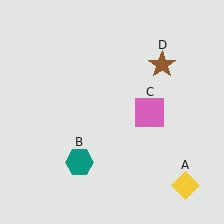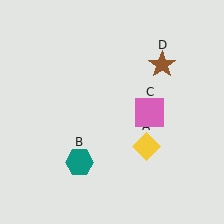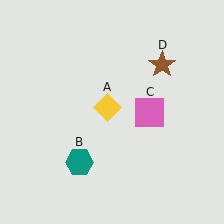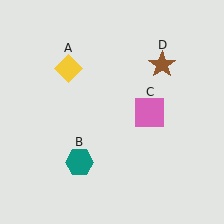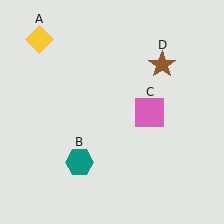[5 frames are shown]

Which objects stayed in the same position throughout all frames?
Teal hexagon (object B) and pink square (object C) and brown star (object D) remained stationary.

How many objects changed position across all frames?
1 object changed position: yellow diamond (object A).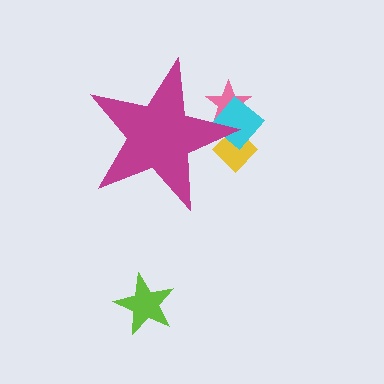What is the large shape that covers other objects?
A magenta star.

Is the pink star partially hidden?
Yes, the pink star is partially hidden behind the magenta star.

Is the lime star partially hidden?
No, the lime star is fully visible.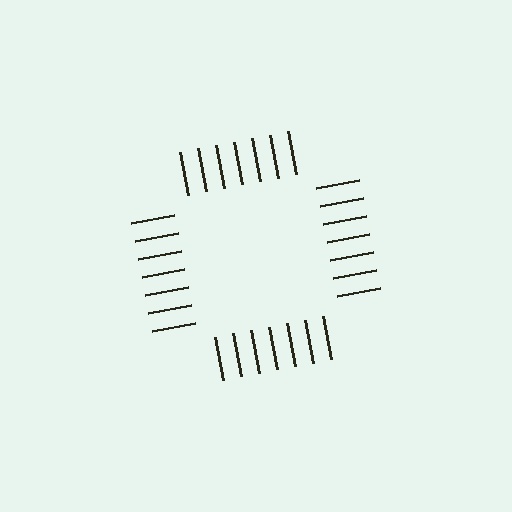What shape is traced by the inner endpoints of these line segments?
An illusory square — the line segments terminate on its edges but no continuous stroke is drawn.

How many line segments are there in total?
28 — 7 along each of the 4 edges.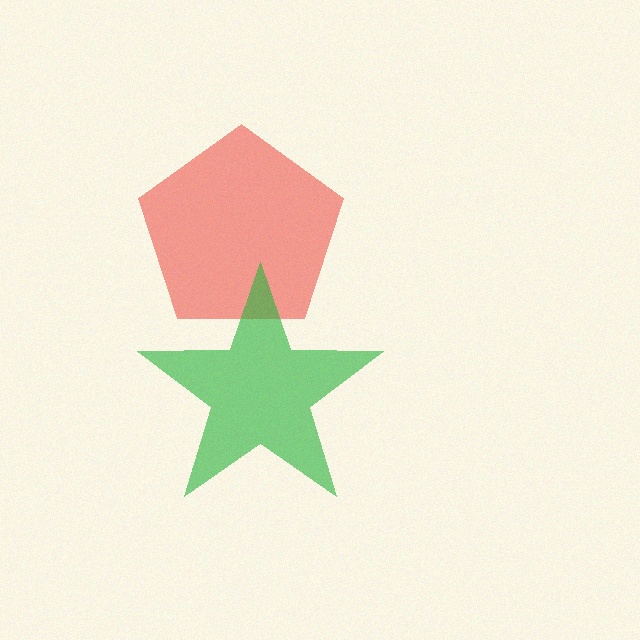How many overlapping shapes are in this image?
There are 2 overlapping shapes in the image.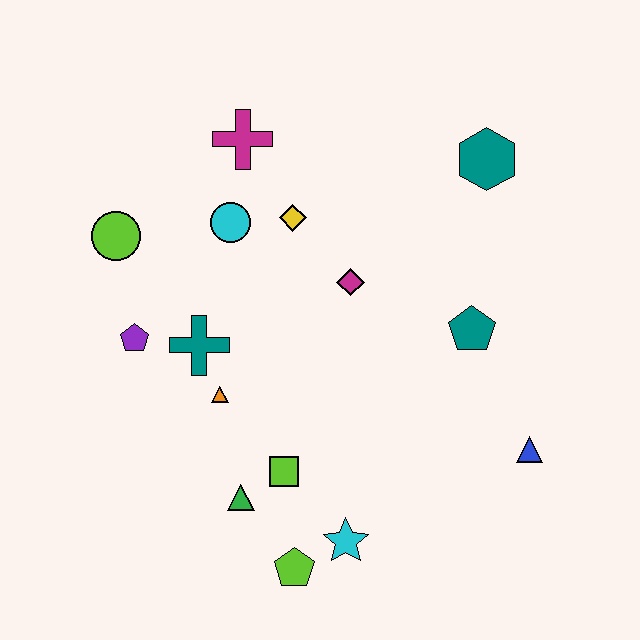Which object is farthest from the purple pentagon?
The blue triangle is farthest from the purple pentagon.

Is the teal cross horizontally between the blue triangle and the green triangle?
No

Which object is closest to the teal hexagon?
The teal pentagon is closest to the teal hexagon.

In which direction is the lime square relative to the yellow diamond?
The lime square is below the yellow diamond.